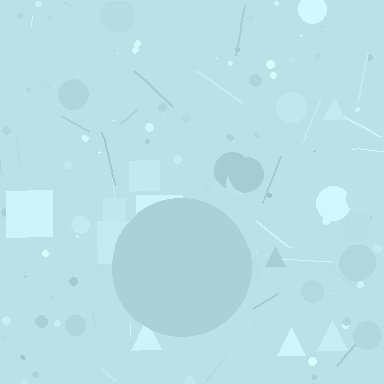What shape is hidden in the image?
A circle is hidden in the image.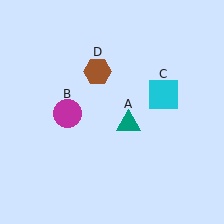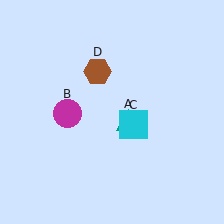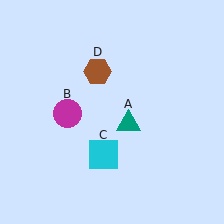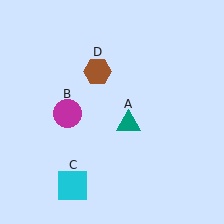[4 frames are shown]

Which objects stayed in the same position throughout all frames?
Teal triangle (object A) and magenta circle (object B) and brown hexagon (object D) remained stationary.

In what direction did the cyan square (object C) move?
The cyan square (object C) moved down and to the left.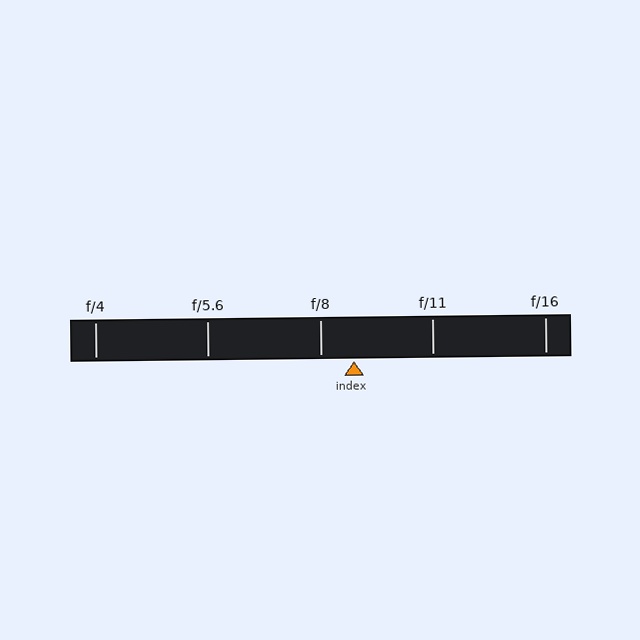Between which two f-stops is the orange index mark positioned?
The index mark is between f/8 and f/11.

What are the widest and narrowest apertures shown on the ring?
The widest aperture shown is f/4 and the narrowest is f/16.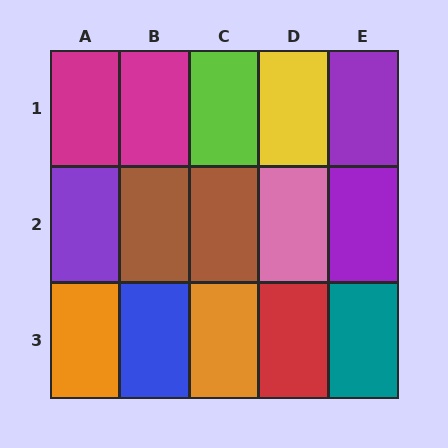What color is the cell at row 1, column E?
Purple.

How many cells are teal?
1 cell is teal.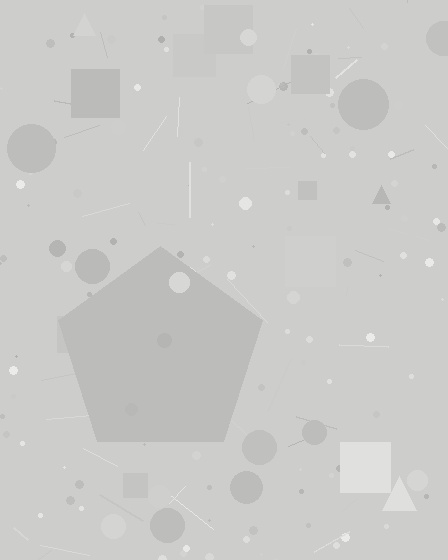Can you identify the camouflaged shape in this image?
The camouflaged shape is a pentagon.